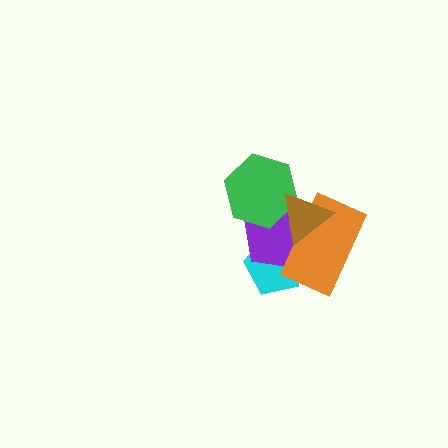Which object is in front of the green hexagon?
The brown triangle is in front of the green hexagon.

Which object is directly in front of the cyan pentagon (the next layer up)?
The purple pentagon is directly in front of the cyan pentagon.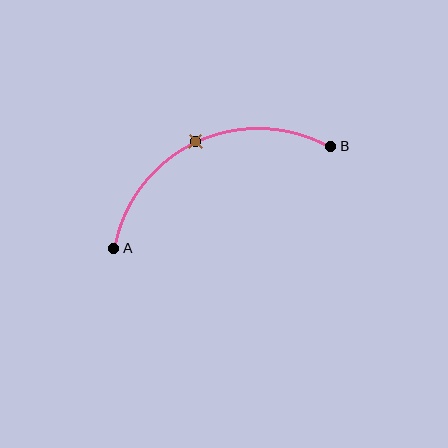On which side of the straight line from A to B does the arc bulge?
The arc bulges above the straight line connecting A and B.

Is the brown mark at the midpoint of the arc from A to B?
Yes. The brown mark lies on the arc at equal arc-length from both A and B — it is the arc midpoint.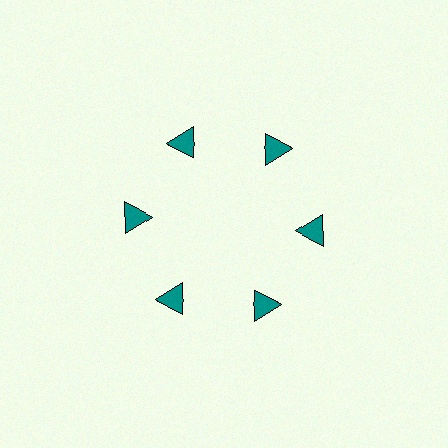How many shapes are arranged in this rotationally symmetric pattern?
There are 6 shapes, arranged in 6 groups of 1.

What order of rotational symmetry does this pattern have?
This pattern has 6-fold rotational symmetry.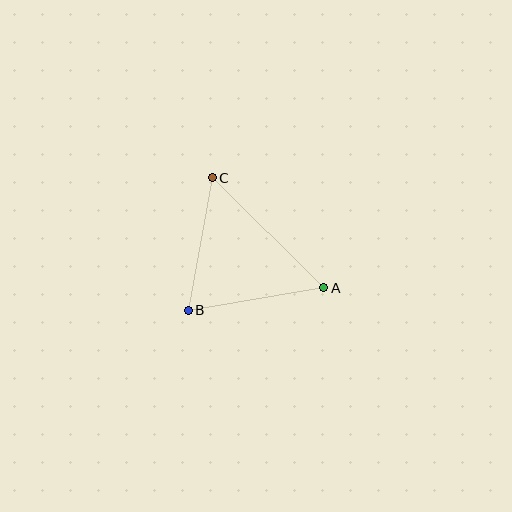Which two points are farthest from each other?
Points A and C are farthest from each other.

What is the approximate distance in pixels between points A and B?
The distance between A and B is approximately 137 pixels.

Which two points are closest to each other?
Points B and C are closest to each other.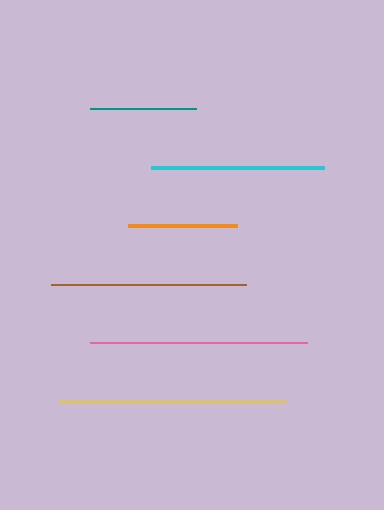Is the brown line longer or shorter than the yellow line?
The yellow line is longer than the brown line.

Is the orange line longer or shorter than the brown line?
The brown line is longer than the orange line.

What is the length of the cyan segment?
The cyan segment is approximately 173 pixels long.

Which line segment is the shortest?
The teal line is the shortest at approximately 106 pixels.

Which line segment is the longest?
The yellow line is the longest at approximately 227 pixels.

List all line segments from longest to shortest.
From longest to shortest: yellow, pink, brown, cyan, orange, teal.